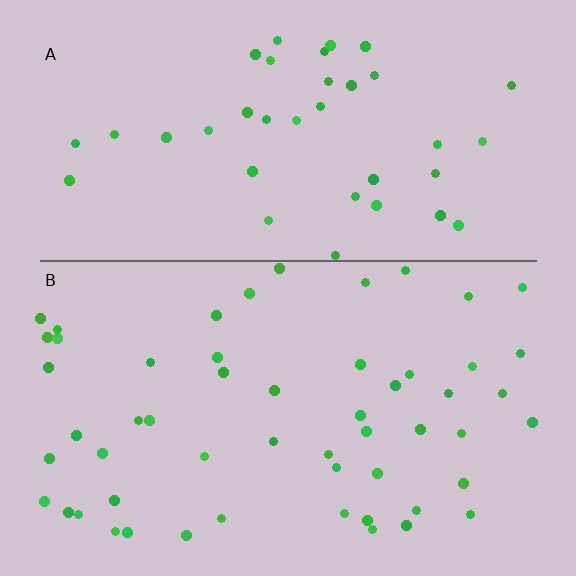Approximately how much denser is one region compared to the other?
Approximately 1.4× — region B over region A.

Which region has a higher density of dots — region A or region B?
B (the bottom).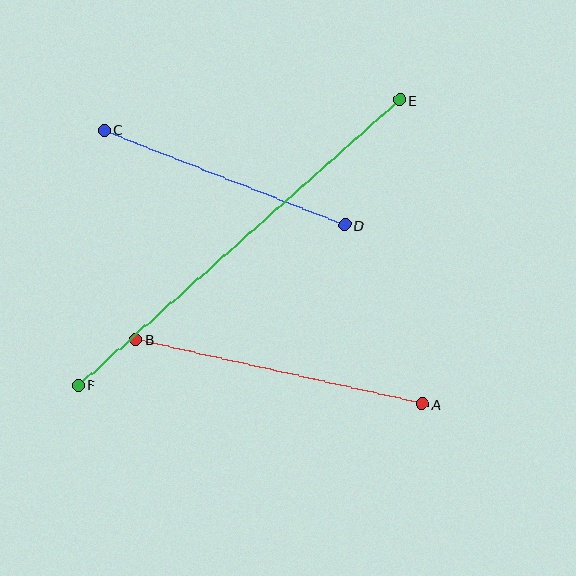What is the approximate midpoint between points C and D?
The midpoint is at approximately (225, 178) pixels.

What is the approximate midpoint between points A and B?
The midpoint is at approximately (279, 372) pixels.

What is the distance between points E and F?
The distance is approximately 430 pixels.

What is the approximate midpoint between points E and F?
The midpoint is at approximately (239, 243) pixels.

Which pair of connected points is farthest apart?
Points E and F are farthest apart.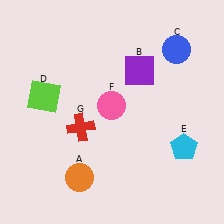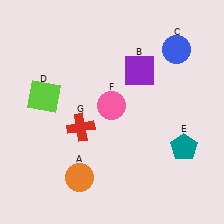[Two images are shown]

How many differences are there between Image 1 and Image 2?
There is 1 difference between the two images.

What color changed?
The pentagon (E) changed from cyan in Image 1 to teal in Image 2.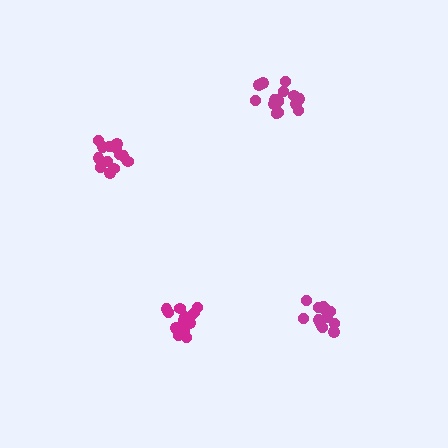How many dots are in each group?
Group 1: 13 dots, Group 2: 12 dots, Group 3: 15 dots, Group 4: 13 dots (53 total).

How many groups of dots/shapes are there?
There are 4 groups.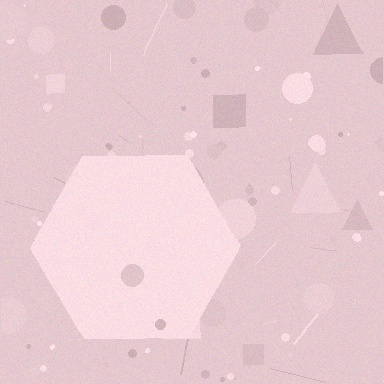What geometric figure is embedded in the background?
A hexagon is embedded in the background.